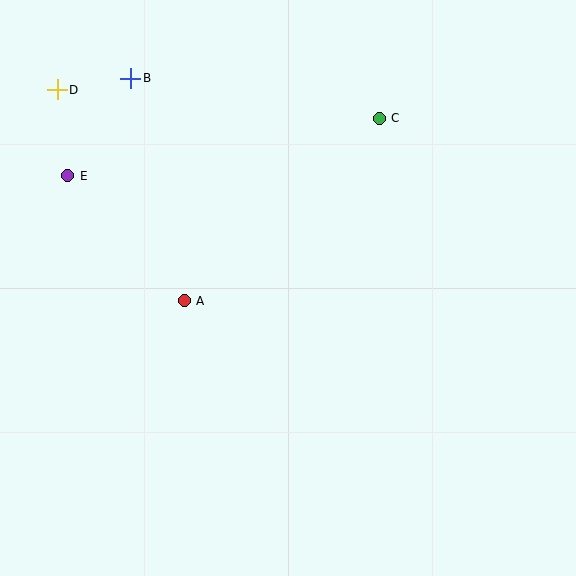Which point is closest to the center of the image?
Point A at (184, 301) is closest to the center.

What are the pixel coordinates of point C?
Point C is at (379, 118).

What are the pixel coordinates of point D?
Point D is at (57, 90).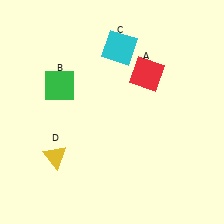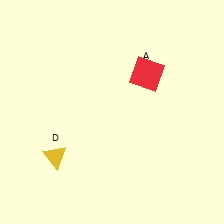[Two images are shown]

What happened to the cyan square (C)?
The cyan square (C) was removed in Image 2. It was in the top-right area of Image 1.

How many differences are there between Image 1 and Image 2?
There are 2 differences between the two images.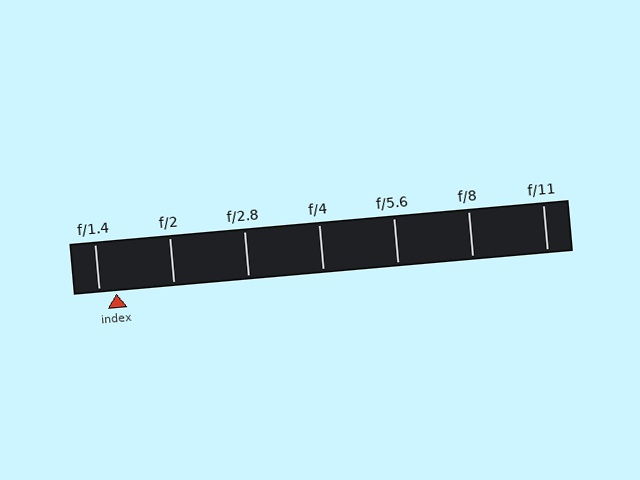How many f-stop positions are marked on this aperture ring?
There are 7 f-stop positions marked.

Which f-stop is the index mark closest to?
The index mark is closest to f/1.4.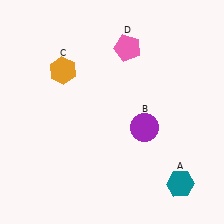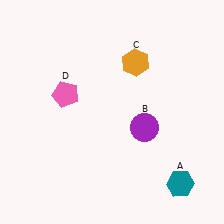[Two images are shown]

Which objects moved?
The objects that moved are: the orange hexagon (C), the pink pentagon (D).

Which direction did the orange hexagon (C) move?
The orange hexagon (C) moved right.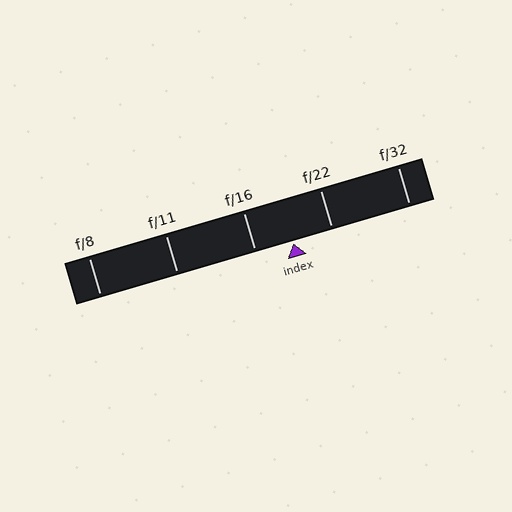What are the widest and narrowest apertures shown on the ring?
The widest aperture shown is f/8 and the narrowest is f/32.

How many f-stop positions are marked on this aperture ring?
There are 5 f-stop positions marked.